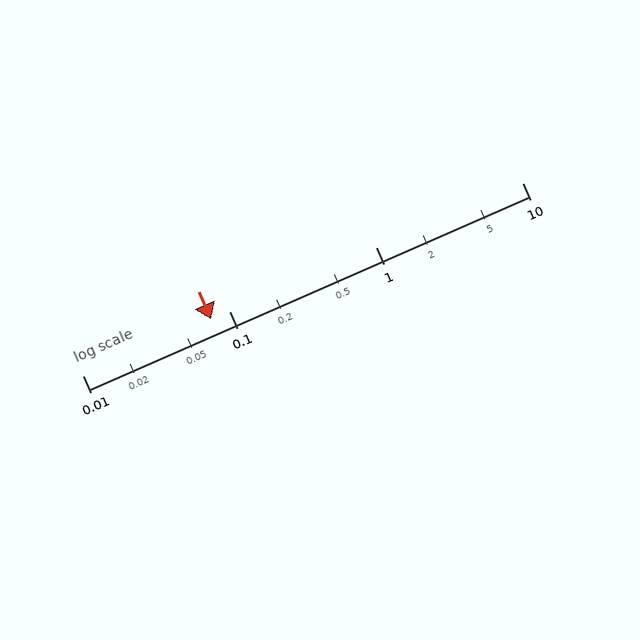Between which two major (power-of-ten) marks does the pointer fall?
The pointer is between 0.01 and 0.1.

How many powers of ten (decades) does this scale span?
The scale spans 3 decades, from 0.01 to 10.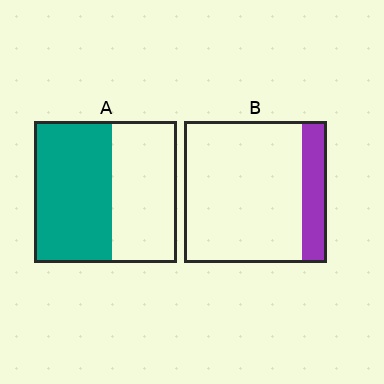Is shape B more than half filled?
No.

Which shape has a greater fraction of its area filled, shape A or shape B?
Shape A.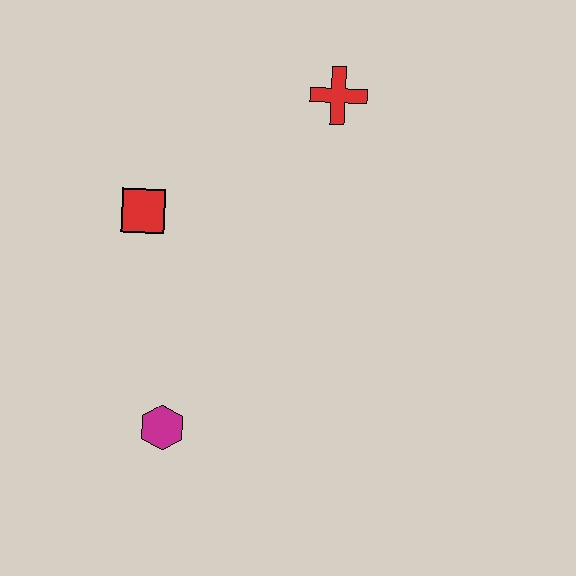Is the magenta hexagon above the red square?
No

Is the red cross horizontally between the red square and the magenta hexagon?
No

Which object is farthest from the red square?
The red cross is farthest from the red square.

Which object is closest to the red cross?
The red square is closest to the red cross.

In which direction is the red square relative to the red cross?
The red square is to the left of the red cross.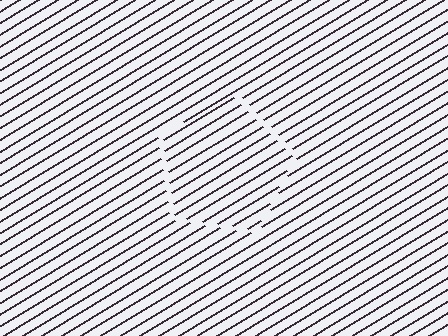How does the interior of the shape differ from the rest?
The interior of the shape contains the same grating, shifted by half a period — the contour is defined by the phase discontinuity where line-ends from the inner and outer gratings abut.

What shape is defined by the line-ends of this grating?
An illusory pentagon. The interior of the shape contains the same grating, shifted by half a period — the contour is defined by the phase discontinuity where line-ends from the inner and outer gratings abut.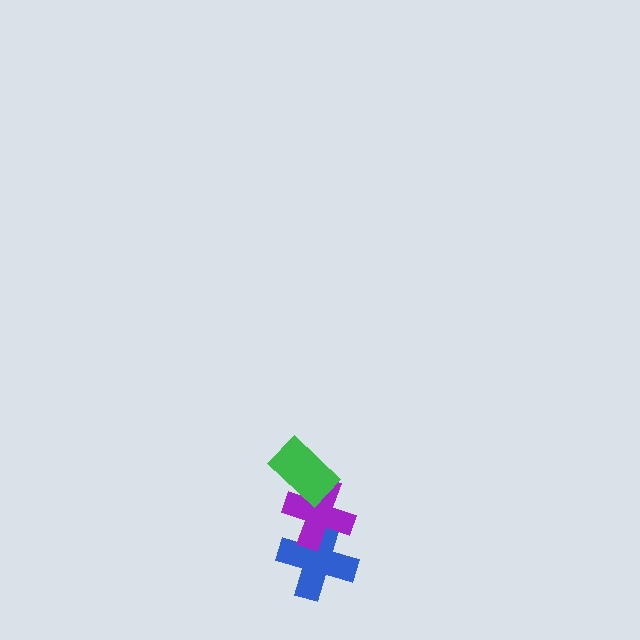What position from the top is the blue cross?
The blue cross is 3rd from the top.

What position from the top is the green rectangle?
The green rectangle is 1st from the top.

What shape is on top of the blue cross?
The purple cross is on top of the blue cross.